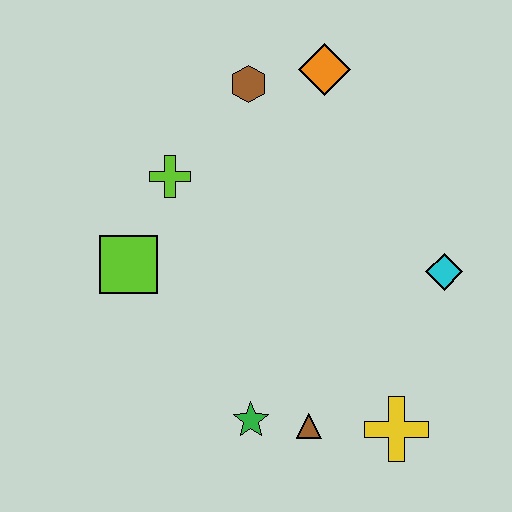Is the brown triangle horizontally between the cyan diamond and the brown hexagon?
Yes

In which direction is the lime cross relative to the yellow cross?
The lime cross is above the yellow cross.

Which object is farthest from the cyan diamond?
The lime square is farthest from the cyan diamond.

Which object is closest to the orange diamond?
The brown hexagon is closest to the orange diamond.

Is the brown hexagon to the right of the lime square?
Yes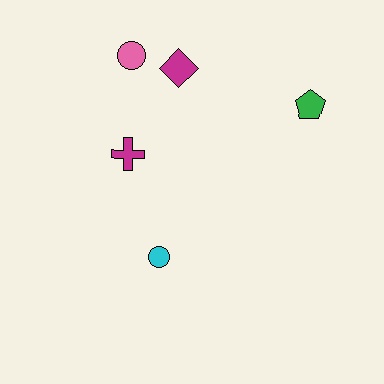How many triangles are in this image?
There are no triangles.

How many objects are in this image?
There are 5 objects.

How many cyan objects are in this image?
There is 1 cyan object.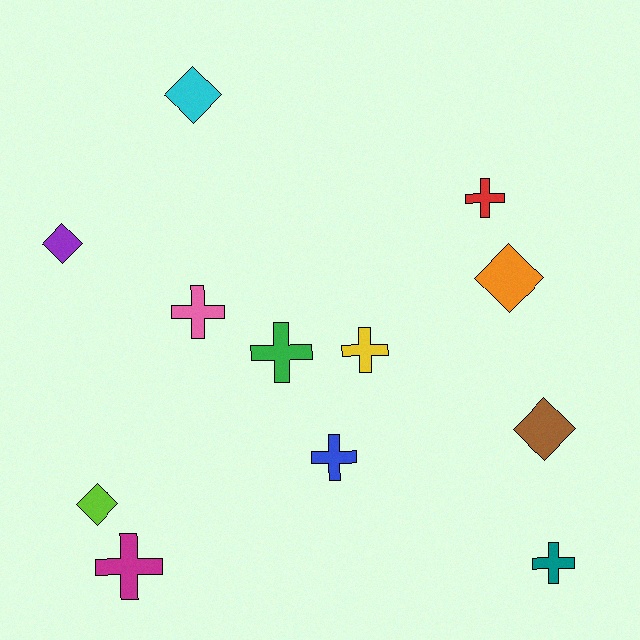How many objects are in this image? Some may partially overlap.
There are 12 objects.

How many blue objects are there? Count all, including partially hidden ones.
There is 1 blue object.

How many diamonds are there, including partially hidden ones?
There are 5 diamonds.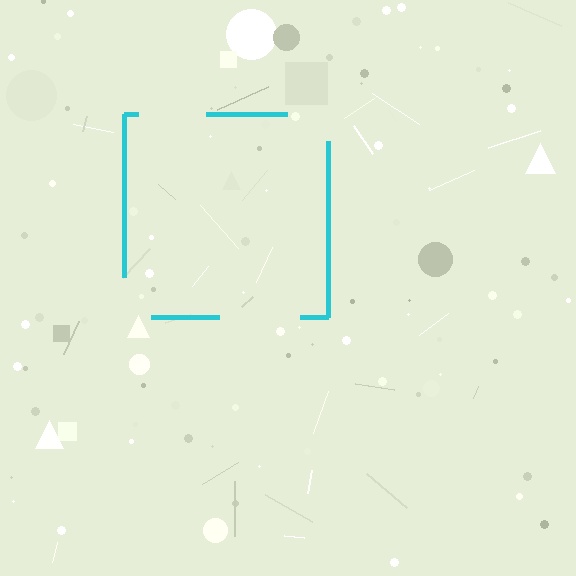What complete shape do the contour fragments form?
The contour fragments form a square.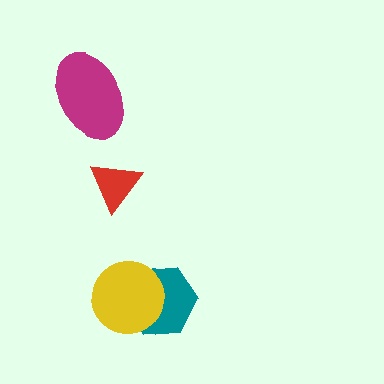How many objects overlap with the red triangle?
0 objects overlap with the red triangle.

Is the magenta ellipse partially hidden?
No, no other shape covers it.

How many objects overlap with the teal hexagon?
1 object overlaps with the teal hexagon.